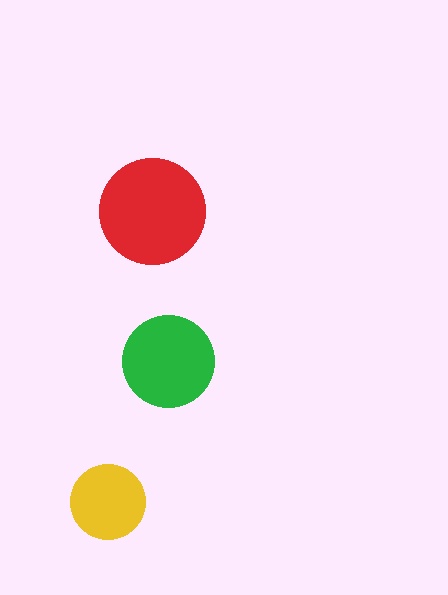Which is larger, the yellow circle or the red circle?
The red one.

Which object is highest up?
The red circle is topmost.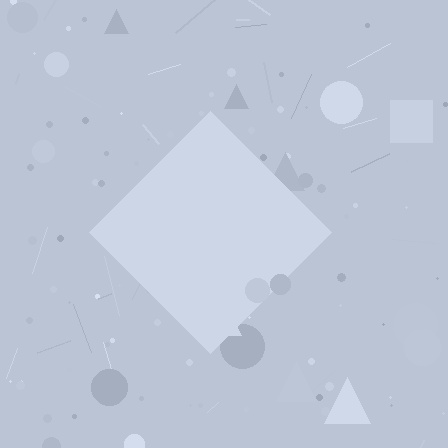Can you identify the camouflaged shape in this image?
The camouflaged shape is a diamond.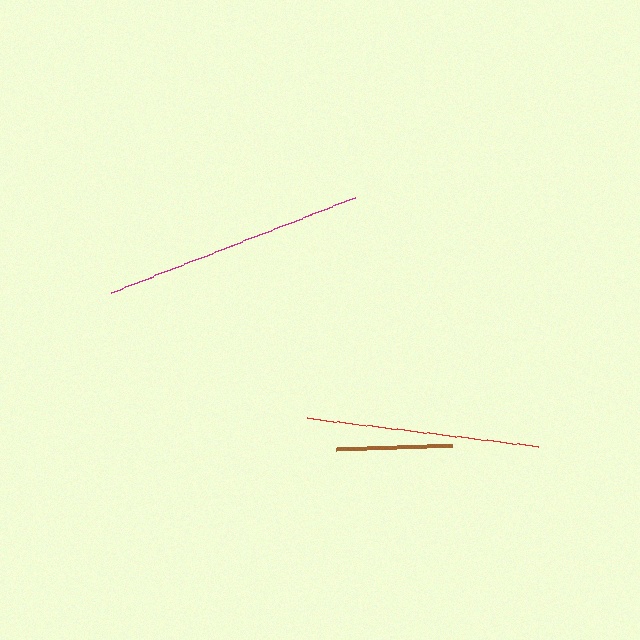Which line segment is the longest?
The magenta line is the longest at approximately 262 pixels.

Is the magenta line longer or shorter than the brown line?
The magenta line is longer than the brown line.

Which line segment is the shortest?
The brown line is the shortest at approximately 117 pixels.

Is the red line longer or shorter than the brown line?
The red line is longer than the brown line.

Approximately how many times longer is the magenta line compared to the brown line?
The magenta line is approximately 2.3 times the length of the brown line.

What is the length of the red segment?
The red segment is approximately 233 pixels long.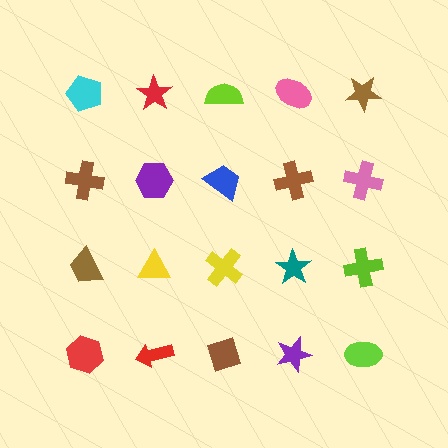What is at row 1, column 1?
A cyan pentagon.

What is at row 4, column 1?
A red hexagon.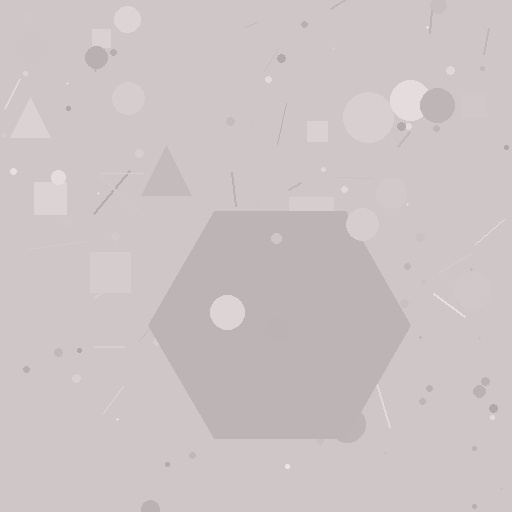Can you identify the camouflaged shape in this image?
The camouflaged shape is a hexagon.